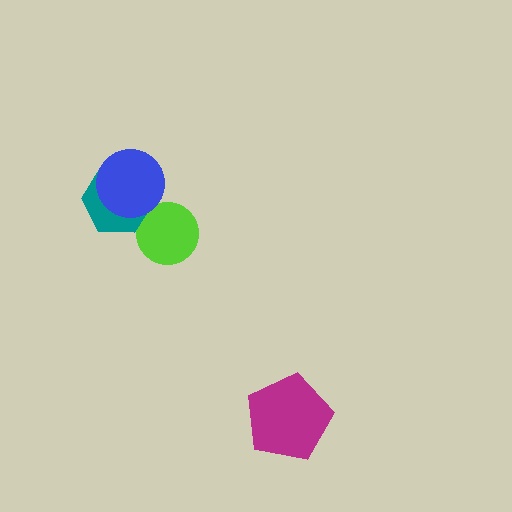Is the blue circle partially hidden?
No, no other shape covers it.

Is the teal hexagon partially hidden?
Yes, it is partially covered by another shape.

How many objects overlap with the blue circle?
1 object overlaps with the blue circle.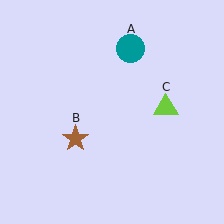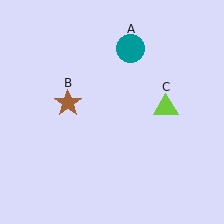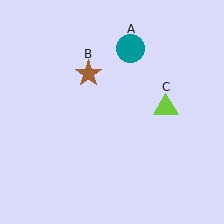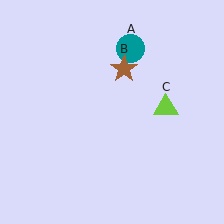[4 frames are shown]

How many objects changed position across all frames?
1 object changed position: brown star (object B).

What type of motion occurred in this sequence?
The brown star (object B) rotated clockwise around the center of the scene.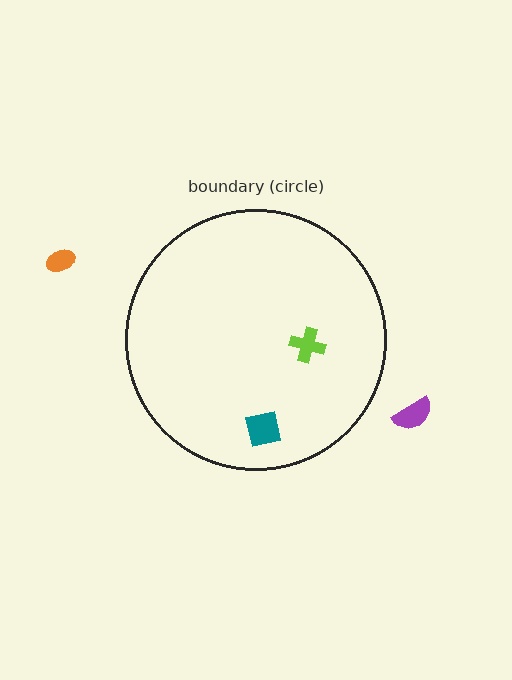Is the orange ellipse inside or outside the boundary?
Outside.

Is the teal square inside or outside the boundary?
Inside.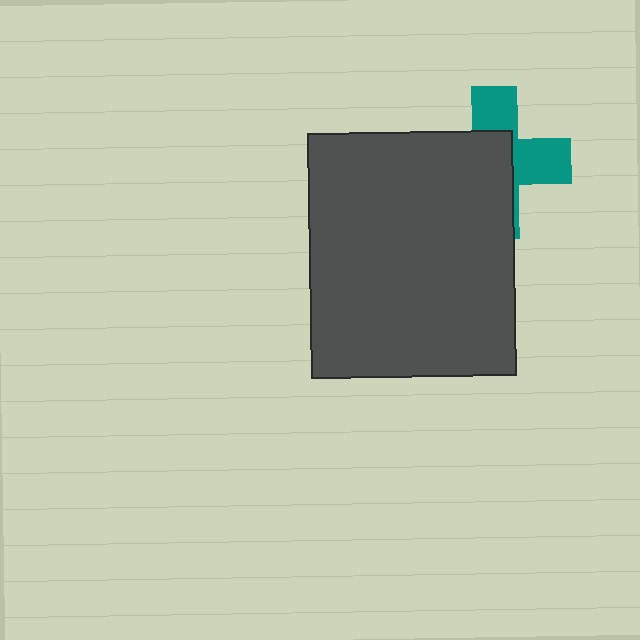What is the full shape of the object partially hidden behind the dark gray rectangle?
The partially hidden object is a teal cross.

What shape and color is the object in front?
The object in front is a dark gray rectangle.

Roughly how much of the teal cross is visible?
A small part of it is visible (roughly 43%).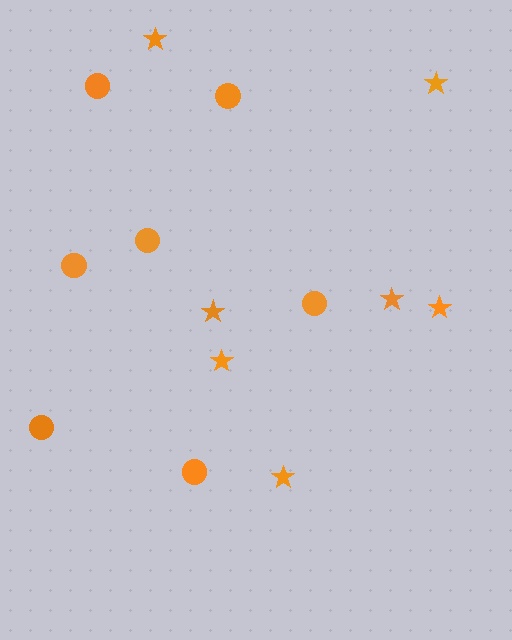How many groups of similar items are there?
There are 2 groups: one group of circles (7) and one group of stars (7).